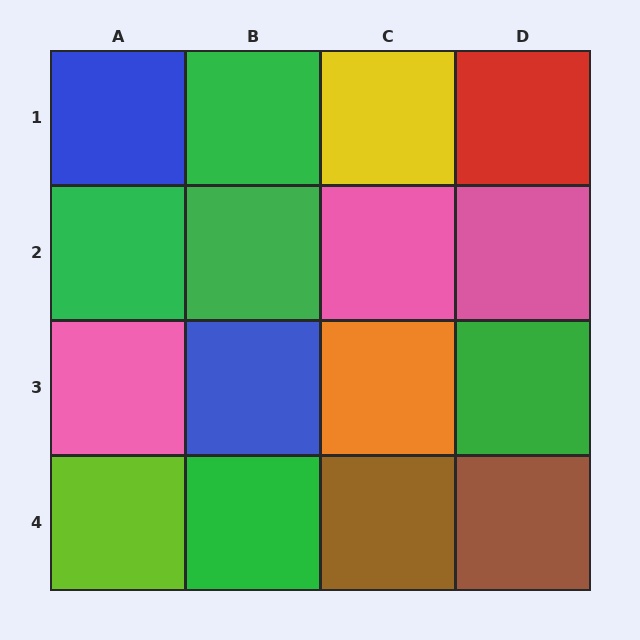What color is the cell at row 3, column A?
Pink.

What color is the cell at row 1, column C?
Yellow.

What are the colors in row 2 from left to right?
Green, green, pink, pink.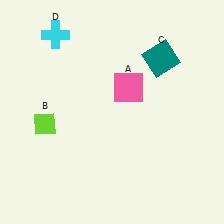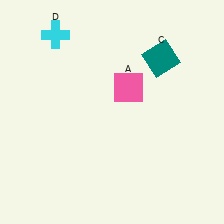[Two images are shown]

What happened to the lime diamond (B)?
The lime diamond (B) was removed in Image 2. It was in the bottom-left area of Image 1.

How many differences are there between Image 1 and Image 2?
There is 1 difference between the two images.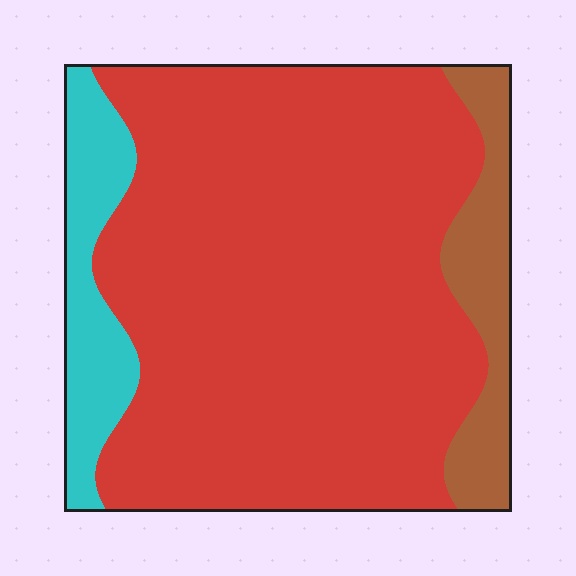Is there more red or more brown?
Red.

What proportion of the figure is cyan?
Cyan covers roughly 10% of the figure.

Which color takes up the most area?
Red, at roughly 80%.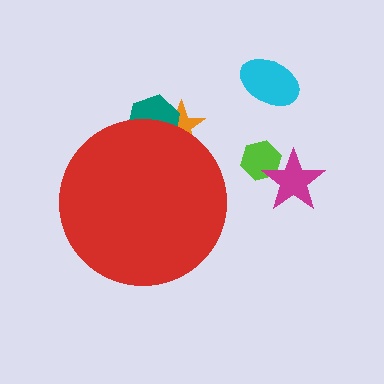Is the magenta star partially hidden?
No, the magenta star is fully visible.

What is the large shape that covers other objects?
A red circle.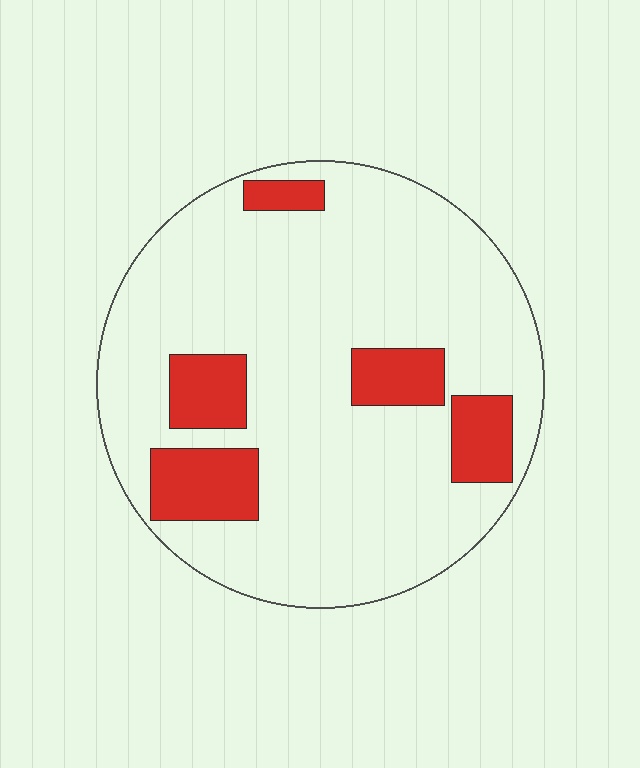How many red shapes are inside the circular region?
5.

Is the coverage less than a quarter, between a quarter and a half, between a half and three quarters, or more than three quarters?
Less than a quarter.